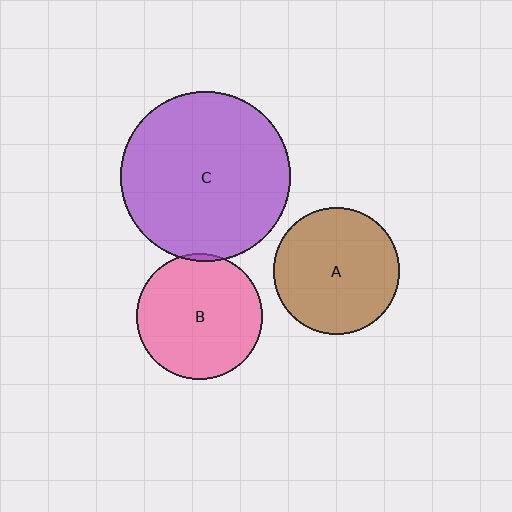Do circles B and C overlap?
Yes.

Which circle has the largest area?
Circle C (purple).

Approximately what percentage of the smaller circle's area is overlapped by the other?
Approximately 5%.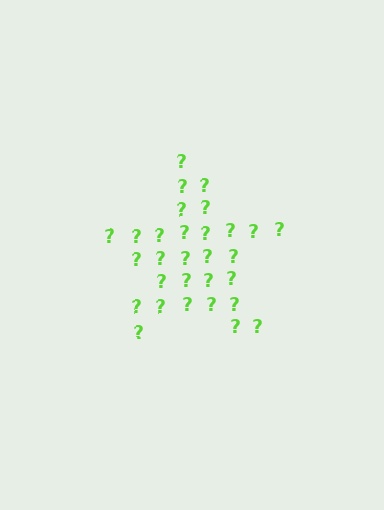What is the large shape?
The large shape is a star.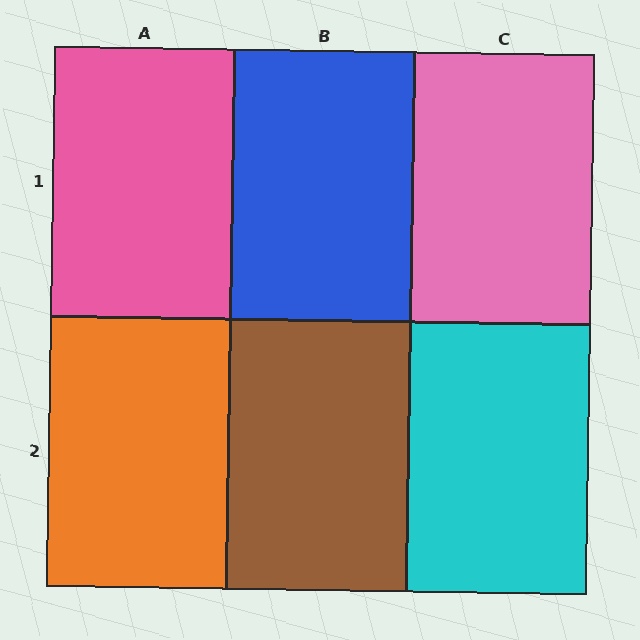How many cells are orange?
1 cell is orange.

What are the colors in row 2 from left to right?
Orange, brown, cyan.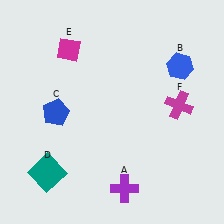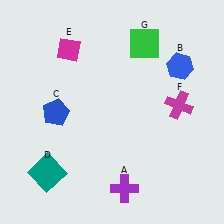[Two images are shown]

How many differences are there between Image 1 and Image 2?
There is 1 difference between the two images.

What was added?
A green square (G) was added in Image 2.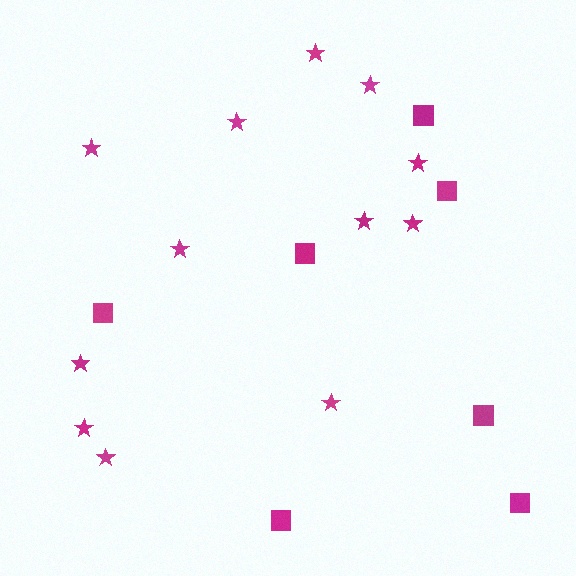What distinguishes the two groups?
There are 2 groups: one group of stars (12) and one group of squares (7).